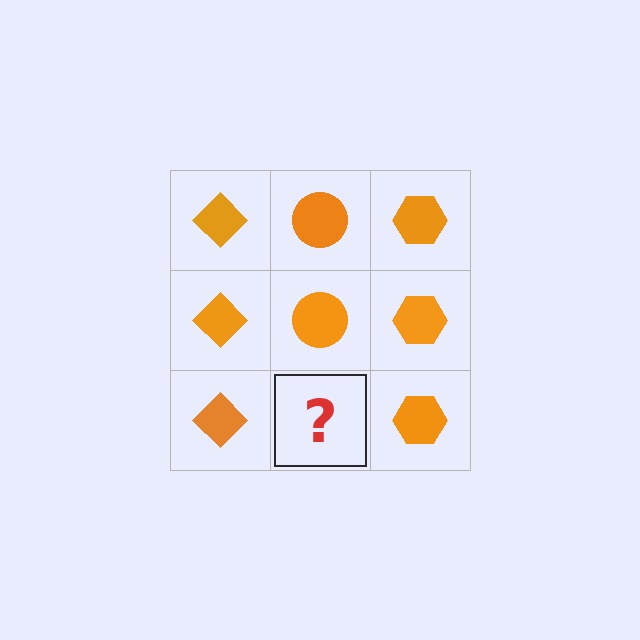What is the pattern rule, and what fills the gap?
The rule is that each column has a consistent shape. The gap should be filled with an orange circle.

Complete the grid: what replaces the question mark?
The question mark should be replaced with an orange circle.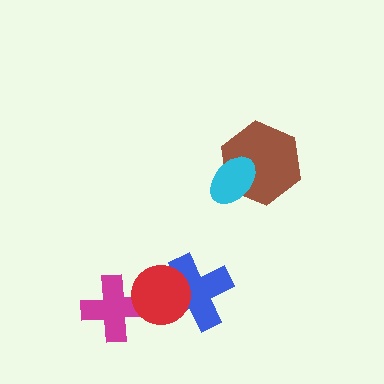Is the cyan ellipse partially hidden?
No, no other shape covers it.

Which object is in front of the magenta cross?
The red circle is in front of the magenta cross.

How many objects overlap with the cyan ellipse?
1 object overlaps with the cyan ellipse.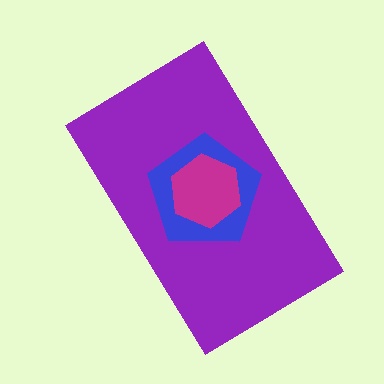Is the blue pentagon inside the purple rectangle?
Yes.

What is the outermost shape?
The purple rectangle.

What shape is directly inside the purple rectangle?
The blue pentagon.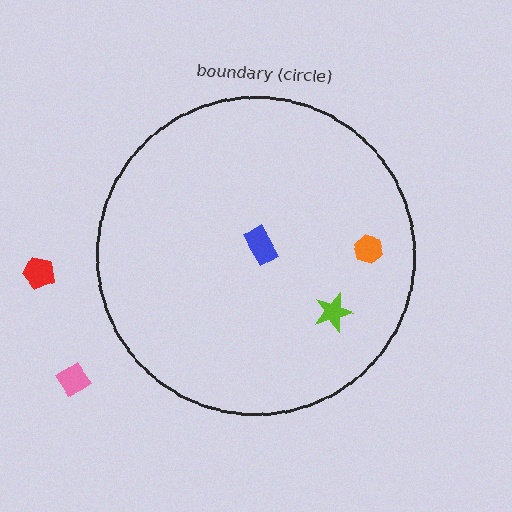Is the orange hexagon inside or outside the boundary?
Inside.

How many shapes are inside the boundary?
3 inside, 2 outside.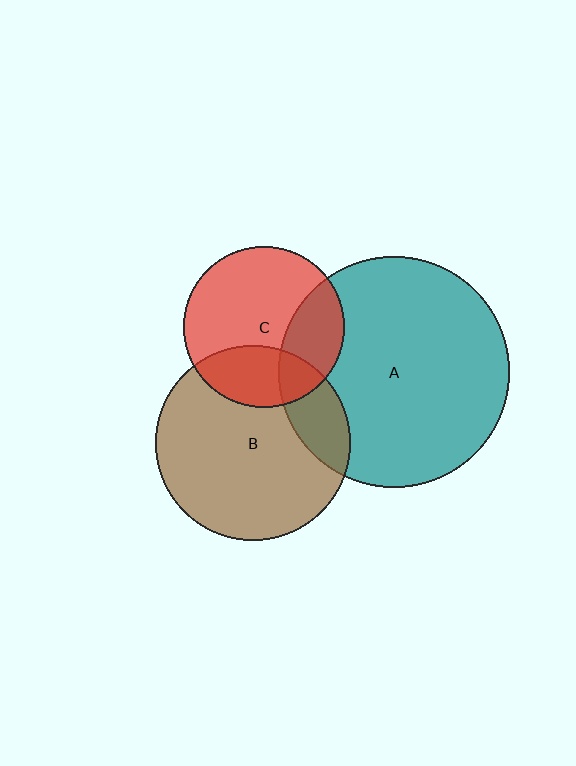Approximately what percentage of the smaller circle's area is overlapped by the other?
Approximately 30%.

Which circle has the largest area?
Circle A (teal).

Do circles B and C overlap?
Yes.